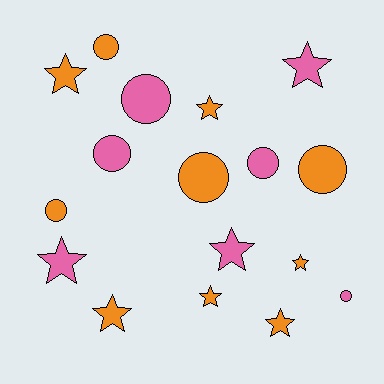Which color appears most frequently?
Orange, with 10 objects.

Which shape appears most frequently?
Star, with 9 objects.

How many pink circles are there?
There are 4 pink circles.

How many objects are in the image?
There are 17 objects.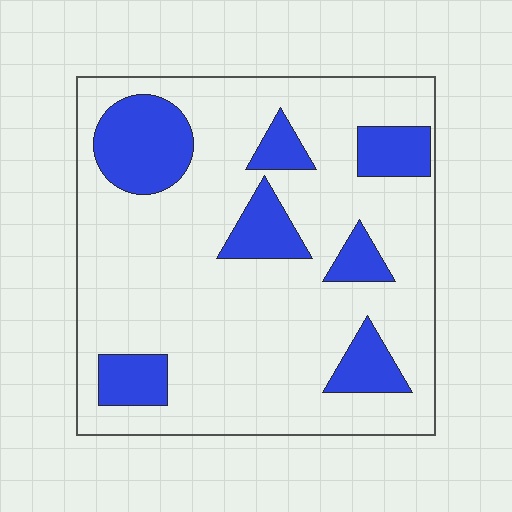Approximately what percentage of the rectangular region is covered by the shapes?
Approximately 20%.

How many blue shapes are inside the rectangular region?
7.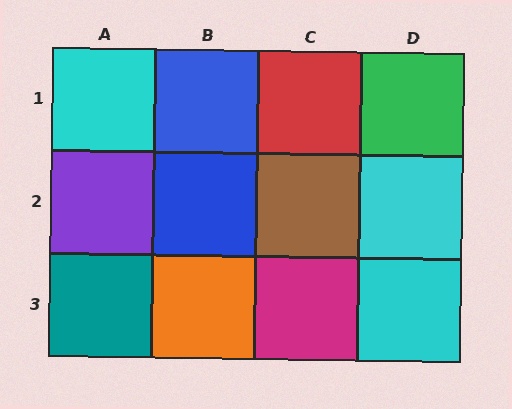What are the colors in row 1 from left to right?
Cyan, blue, red, green.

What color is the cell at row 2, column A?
Purple.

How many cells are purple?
1 cell is purple.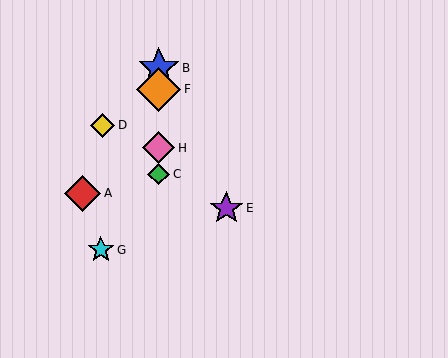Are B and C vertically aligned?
Yes, both are at x≈159.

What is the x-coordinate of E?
Object E is at x≈226.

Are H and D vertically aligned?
No, H is at x≈159 and D is at x≈103.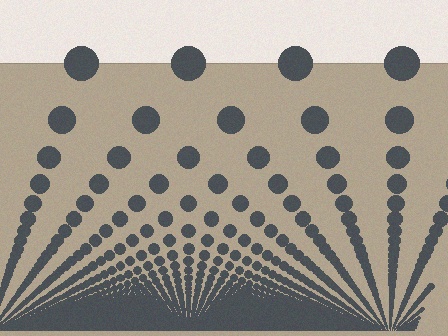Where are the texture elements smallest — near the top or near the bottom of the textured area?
Near the bottom.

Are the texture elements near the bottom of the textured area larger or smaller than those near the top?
Smaller. The gradient is inverted — elements near the bottom are smaller and denser.